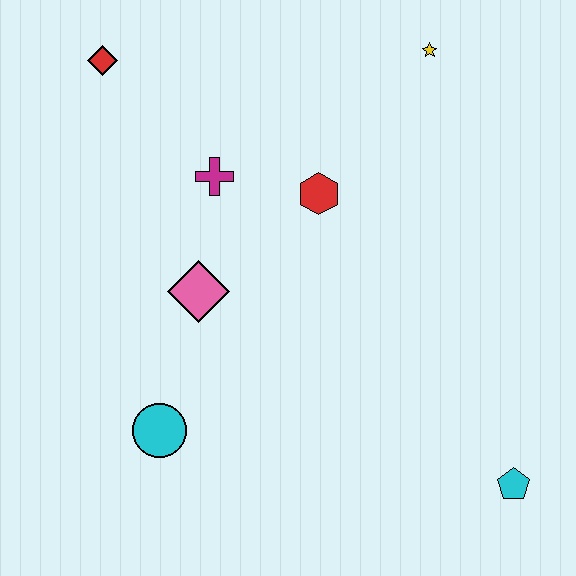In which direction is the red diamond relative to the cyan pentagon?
The red diamond is above the cyan pentagon.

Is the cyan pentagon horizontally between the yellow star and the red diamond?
No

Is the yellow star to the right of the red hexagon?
Yes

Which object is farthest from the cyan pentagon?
The red diamond is farthest from the cyan pentagon.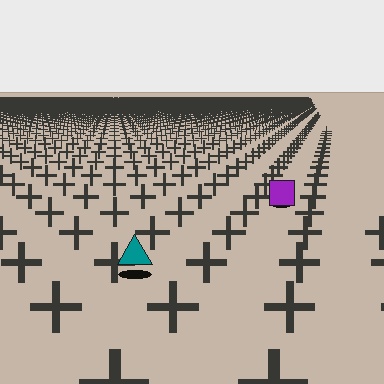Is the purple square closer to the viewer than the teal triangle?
No. The teal triangle is closer — you can tell from the texture gradient: the ground texture is coarser near it.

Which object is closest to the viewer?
The teal triangle is closest. The texture marks near it are larger and more spread out.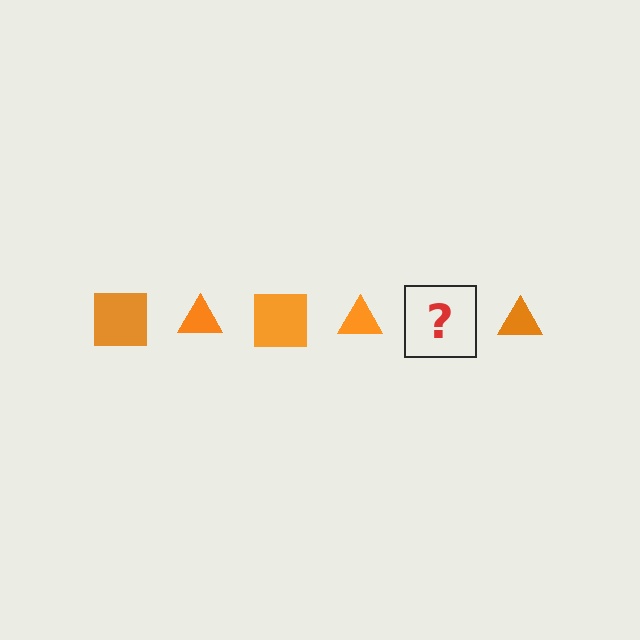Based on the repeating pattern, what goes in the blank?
The blank should be an orange square.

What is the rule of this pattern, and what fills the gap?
The rule is that the pattern cycles through square, triangle shapes in orange. The gap should be filled with an orange square.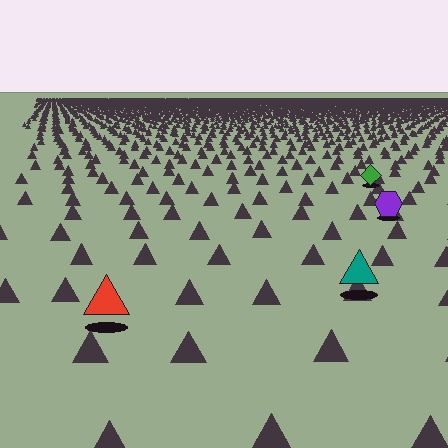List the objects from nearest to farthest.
From nearest to farthest: the red triangle, the teal triangle, the purple hexagon, the green diamond.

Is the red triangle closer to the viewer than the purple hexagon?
Yes. The red triangle is closer — you can tell from the texture gradient: the ground texture is coarser near it.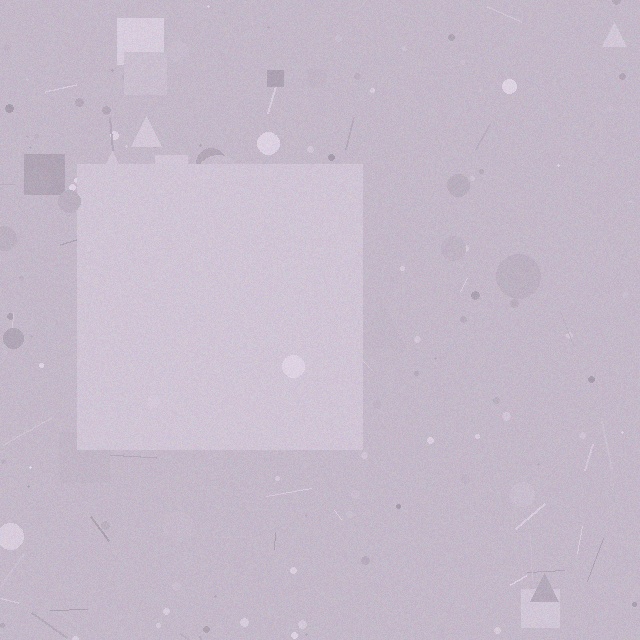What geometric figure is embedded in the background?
A square is embedded in the background.